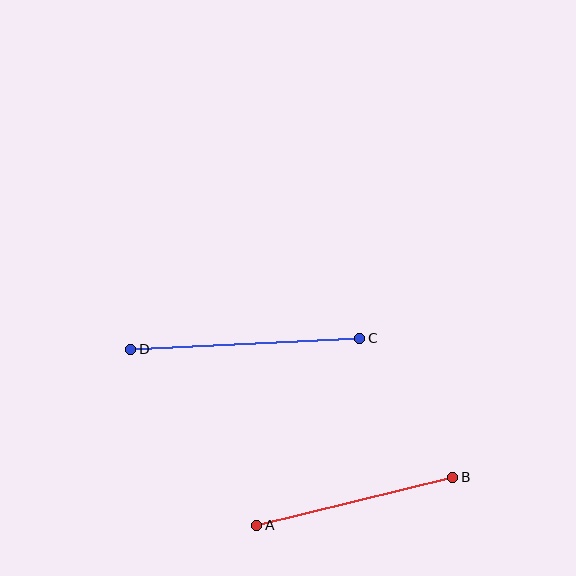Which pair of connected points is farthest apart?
Points C and D are farthest apart.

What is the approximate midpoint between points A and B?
The midpoint is at approximately (355, 501) pixels.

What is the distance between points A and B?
The distance is approximately 202 pixels.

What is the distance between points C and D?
The distance is approximately 229 pixels.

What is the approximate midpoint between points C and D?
The midpoint is at approximately (245, 344) pixels.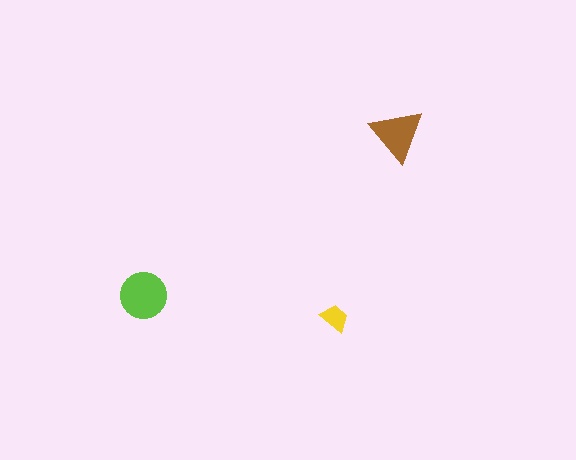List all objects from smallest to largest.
The yellow trapezoid, the brown triangle, the lime circle.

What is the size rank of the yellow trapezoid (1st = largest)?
3rd.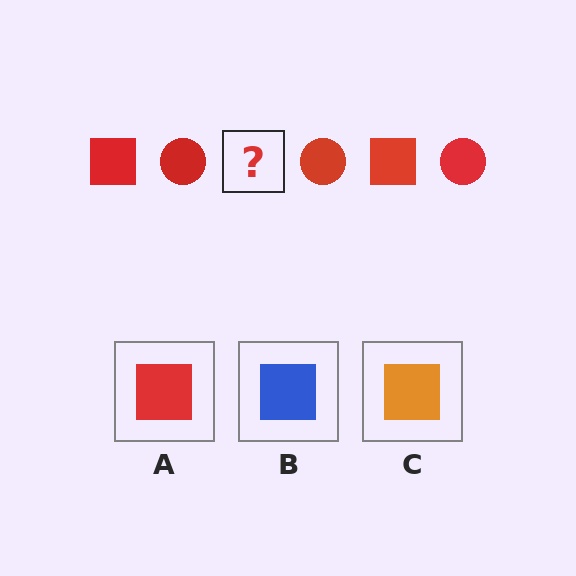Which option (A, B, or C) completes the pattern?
A.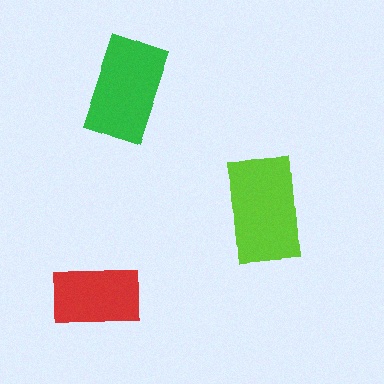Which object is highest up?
The green rectangle is topmost.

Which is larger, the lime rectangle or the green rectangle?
The lime one.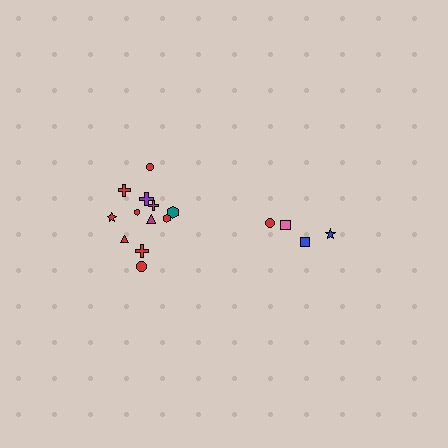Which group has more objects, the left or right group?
The left group.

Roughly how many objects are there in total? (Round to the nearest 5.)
Roughly 15 objects in total.